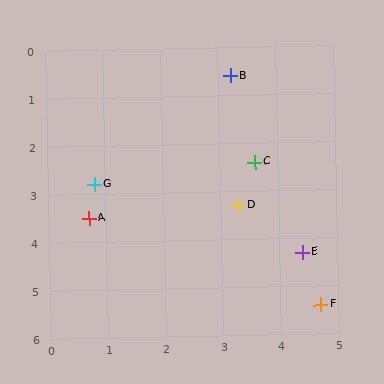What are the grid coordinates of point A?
Point A is at approximately (0.7, 3.5).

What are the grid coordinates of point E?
Point E is at approximately (4.4, 4.3).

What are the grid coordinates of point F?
Point F is at approximately (4.7, 5.4).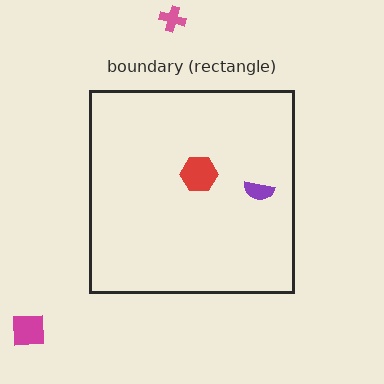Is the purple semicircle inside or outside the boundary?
Inside.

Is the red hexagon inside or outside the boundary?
Inside.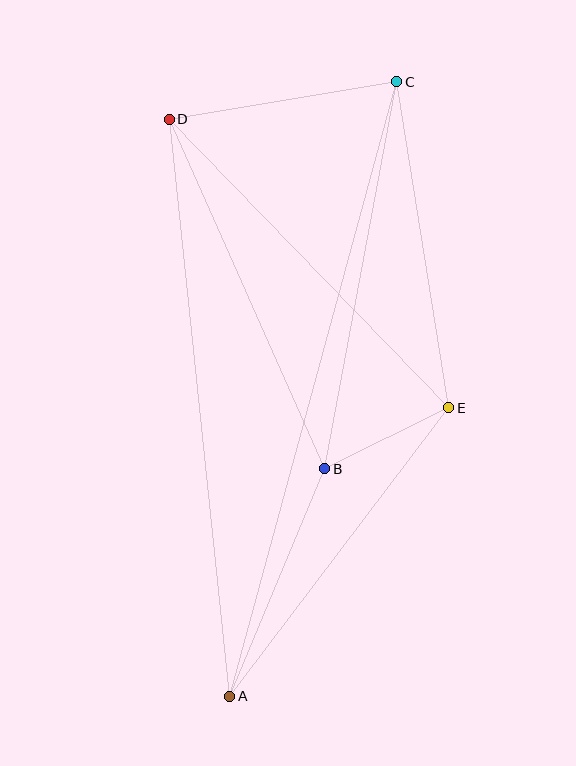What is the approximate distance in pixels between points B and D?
The distance between B and D is approximately 382 pixels.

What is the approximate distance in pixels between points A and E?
The distance between A and E is approximately 362 pixels.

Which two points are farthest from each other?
Points A and C are farthest from each other.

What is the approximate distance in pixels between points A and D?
The distance between A and D is approximately 580 pixels.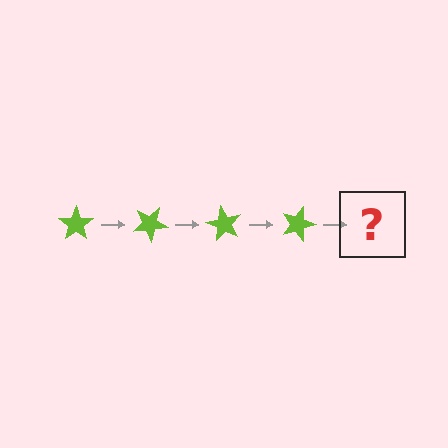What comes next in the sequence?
The next element should be a lime star rotated 120 degrees.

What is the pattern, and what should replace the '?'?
The pattern is that the star rotates 30 degrees each step. The '?' should be a lime star rotated 120 degrees.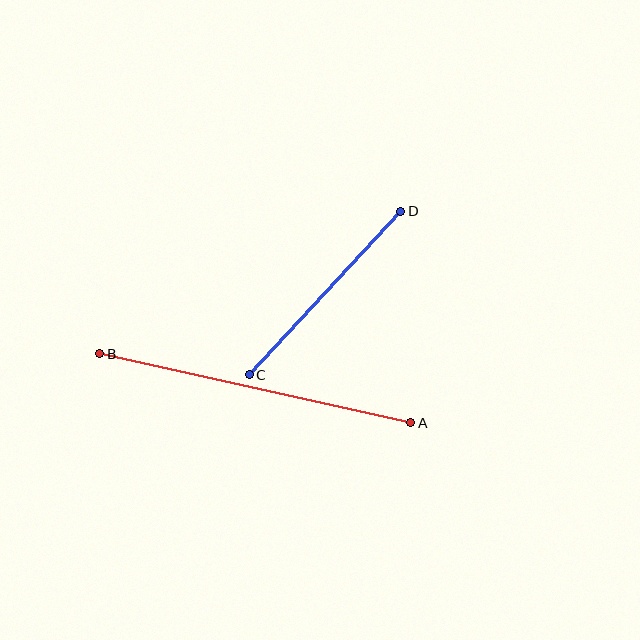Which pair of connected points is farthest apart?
Points A and B are farthest apart.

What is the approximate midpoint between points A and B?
The midpoint is at approximately (255, 388) pixels.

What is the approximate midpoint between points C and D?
The midpoint is at approximately (325, 293) pixels.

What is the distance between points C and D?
The distance is approximately 223 pixels.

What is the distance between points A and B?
The distance is approximately 319 pixels.